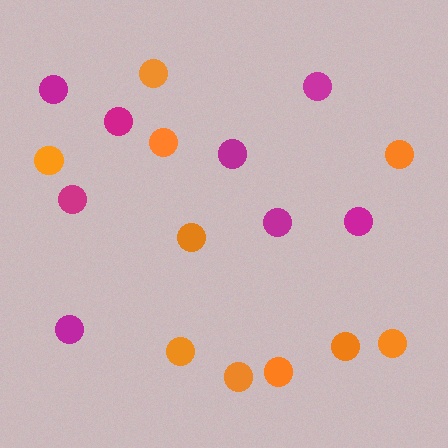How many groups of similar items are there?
There are 2 groups: one group of orange circles (10) and one group of magenta circles (8).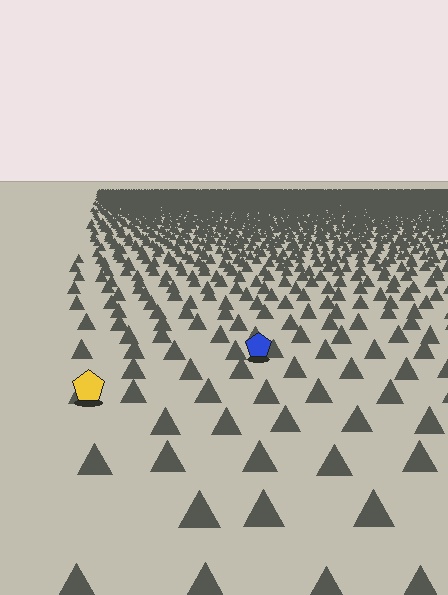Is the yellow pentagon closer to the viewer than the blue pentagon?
Yes. The yellow pentagon is closer — you can tell from the texture gradient: the ground texture is coarser near it.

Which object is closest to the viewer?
The yellow pentagon is closest. The texture marks near it are larger and more spread out.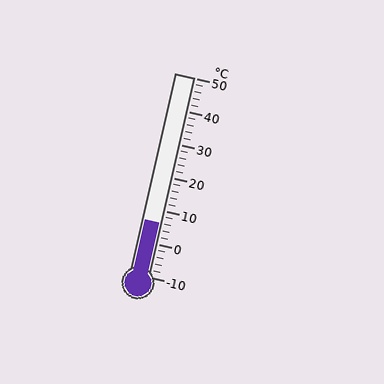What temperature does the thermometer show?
The thermometer shows approximately 6°C.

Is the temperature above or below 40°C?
The temperature is below 40°C.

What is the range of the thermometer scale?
The thermometer scale ranges from -10°C to 50°C.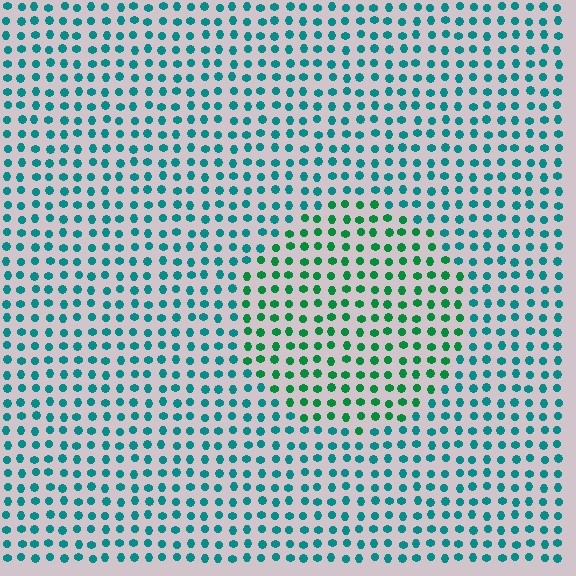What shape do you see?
I see a circle.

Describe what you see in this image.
The image is filled with small teal elements in a uniform arrangement. A circle-shaped region is visible where the elements are tinted to a slightly different hue, forming a subtle color boundary.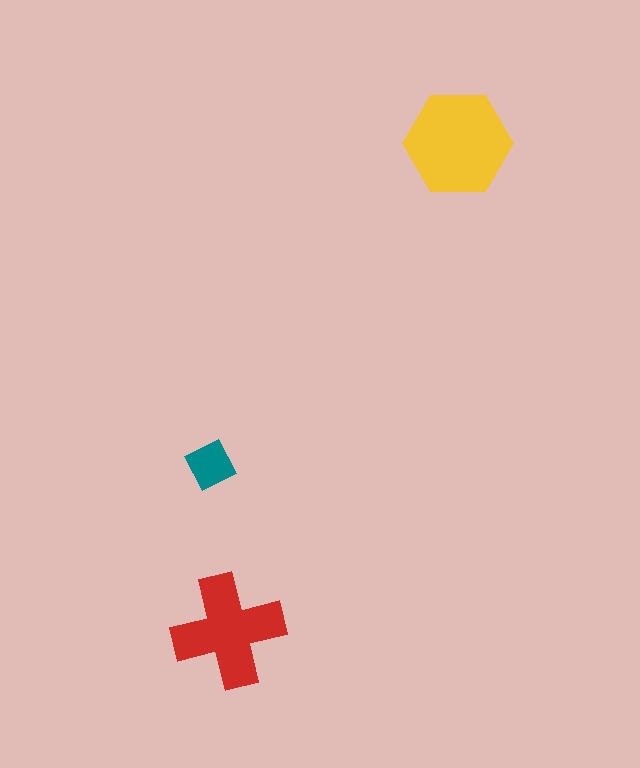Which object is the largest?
The yellow hexagon.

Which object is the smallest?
The teal diamond.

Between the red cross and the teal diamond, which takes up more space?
The red cross.